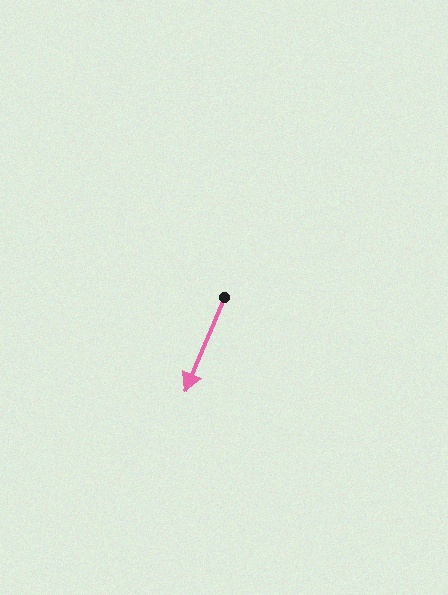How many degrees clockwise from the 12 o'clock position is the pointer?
Approximately 203 degrees.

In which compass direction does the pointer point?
Southwest.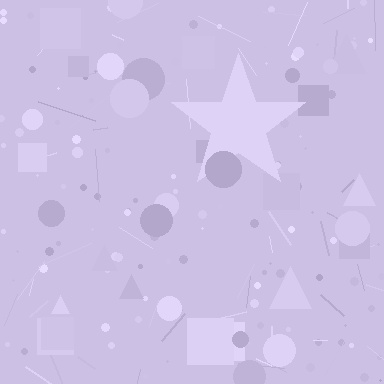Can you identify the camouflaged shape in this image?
The camouflaged shape is a star.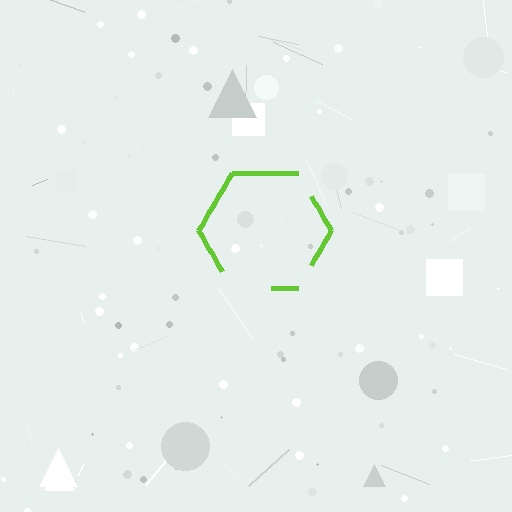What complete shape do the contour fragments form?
The contour fragments form a hexagon.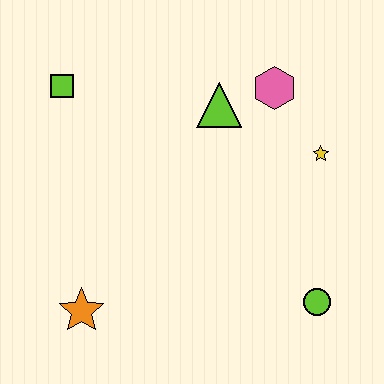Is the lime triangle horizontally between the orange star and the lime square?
No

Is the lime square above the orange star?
Yes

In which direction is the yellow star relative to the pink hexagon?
The yellow star is below the pink hexagon.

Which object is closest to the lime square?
The lime triangle is closest to the lime square.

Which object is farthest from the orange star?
The pink hexagon is farthest from the orange star.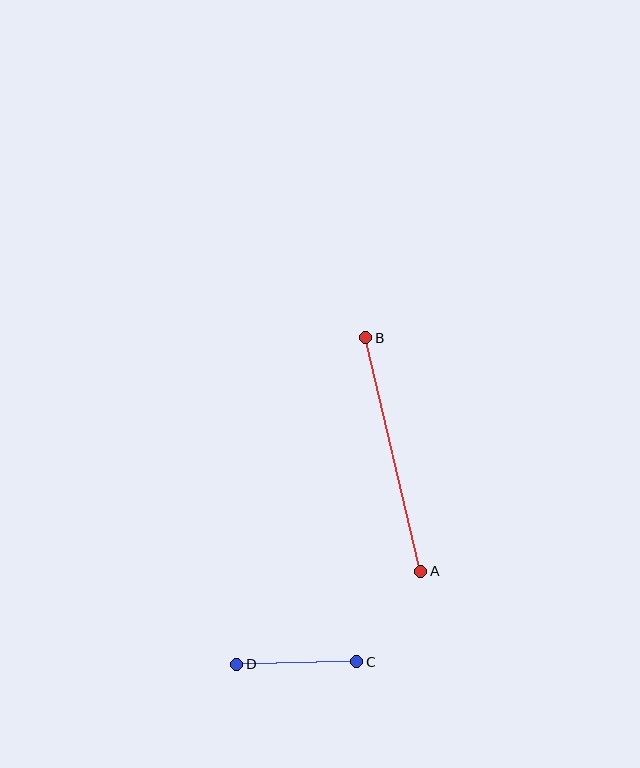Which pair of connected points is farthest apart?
Points A and B are farthest apart.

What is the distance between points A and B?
The distance is approximately 240 pixels.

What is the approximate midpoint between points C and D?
The midpoint is at approximately (297, 663) pixels.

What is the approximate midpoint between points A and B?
The midpoint is at approximately (393, 454) pixels.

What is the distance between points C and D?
The distance is approximately 120 pixels.